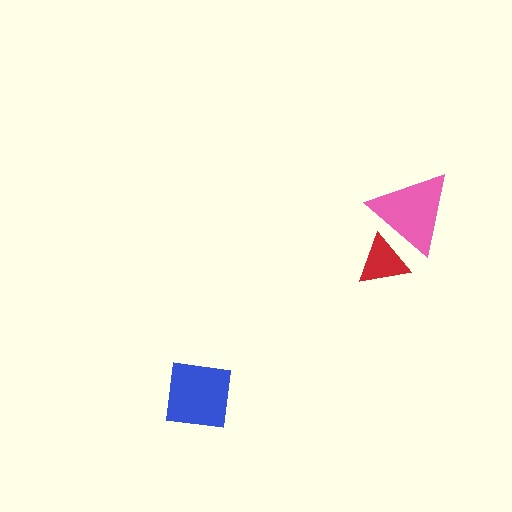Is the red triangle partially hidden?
Yes, it is partially covered by another shape.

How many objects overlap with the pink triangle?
1 object overlaps with the pink triangle.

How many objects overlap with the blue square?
0 objects overlap with the blue square.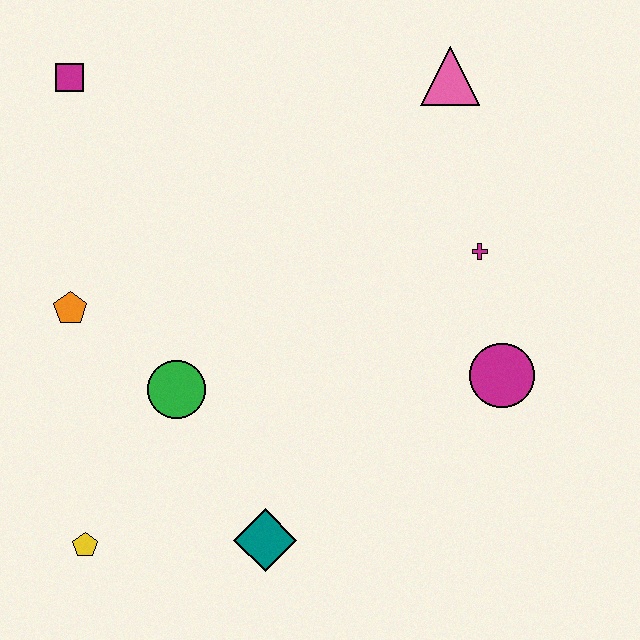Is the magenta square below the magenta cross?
No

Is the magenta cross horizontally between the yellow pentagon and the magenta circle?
Yes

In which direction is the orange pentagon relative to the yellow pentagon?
The orange pentagon is above the yellow pentagon.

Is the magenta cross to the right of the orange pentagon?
Yes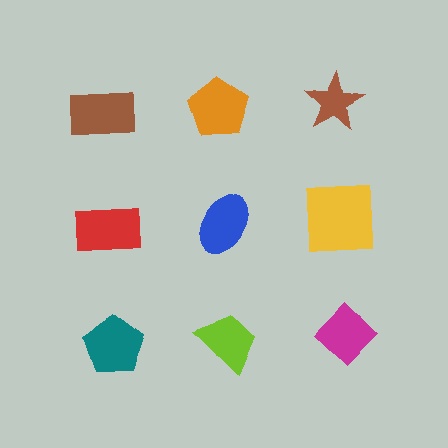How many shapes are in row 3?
3 shapes.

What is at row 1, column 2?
An orange pentagon.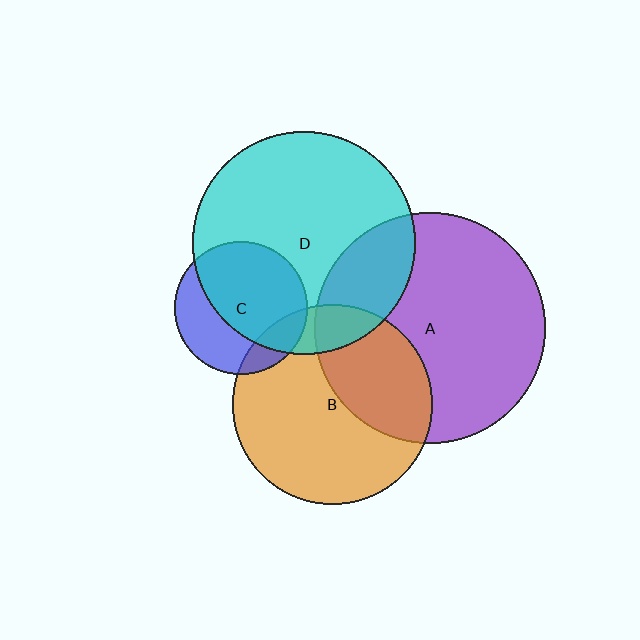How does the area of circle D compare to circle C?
Approximately 2.8 times.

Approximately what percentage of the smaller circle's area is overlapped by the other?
Approximately 35%.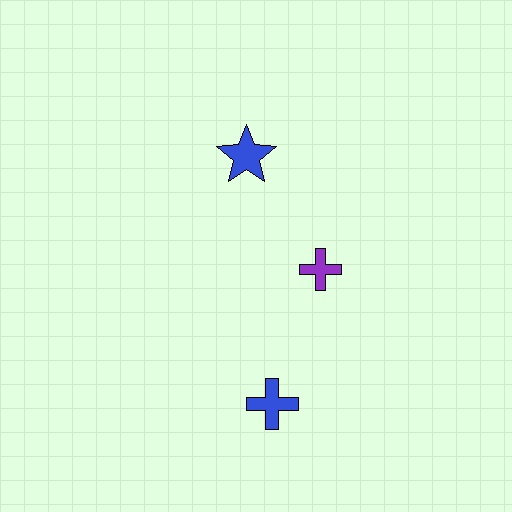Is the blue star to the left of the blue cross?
Yes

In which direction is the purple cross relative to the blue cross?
The purple cross is above the blue cross.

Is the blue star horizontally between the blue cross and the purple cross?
No